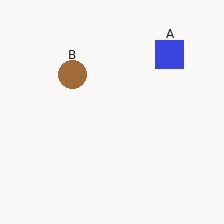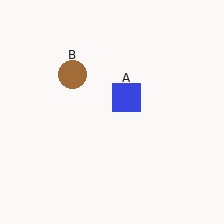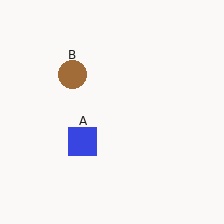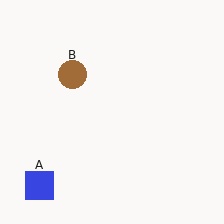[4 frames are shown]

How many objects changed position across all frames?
1 object changed position: blue square (object A).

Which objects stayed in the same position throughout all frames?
Brown circle (object B) remained stationary.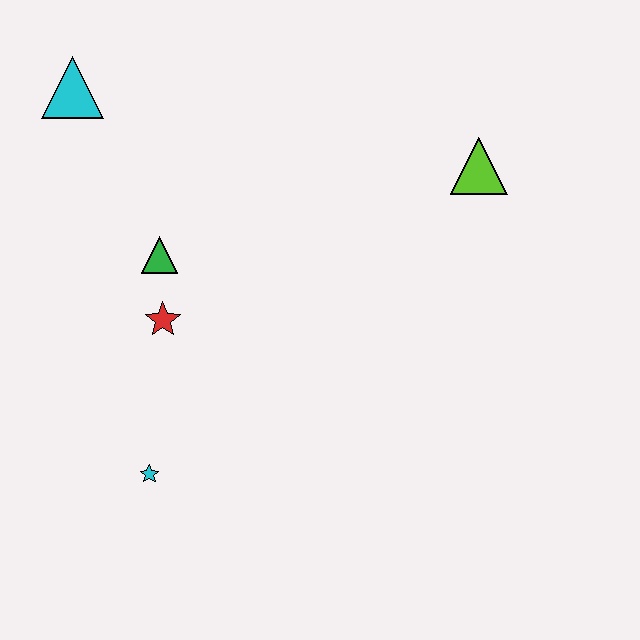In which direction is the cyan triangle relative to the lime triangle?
The cyan triangle is to the left of the lime triangle.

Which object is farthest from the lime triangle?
The cyan star is farthest from the lime triangle.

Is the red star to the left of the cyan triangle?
No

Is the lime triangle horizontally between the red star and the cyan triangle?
No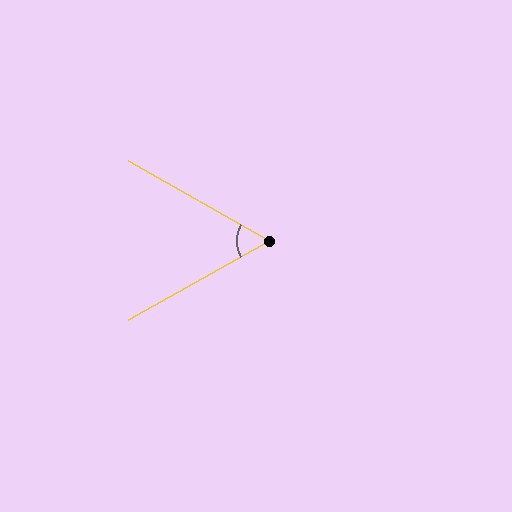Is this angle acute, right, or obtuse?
It is acute.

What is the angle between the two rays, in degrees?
Approximately 59 degrees.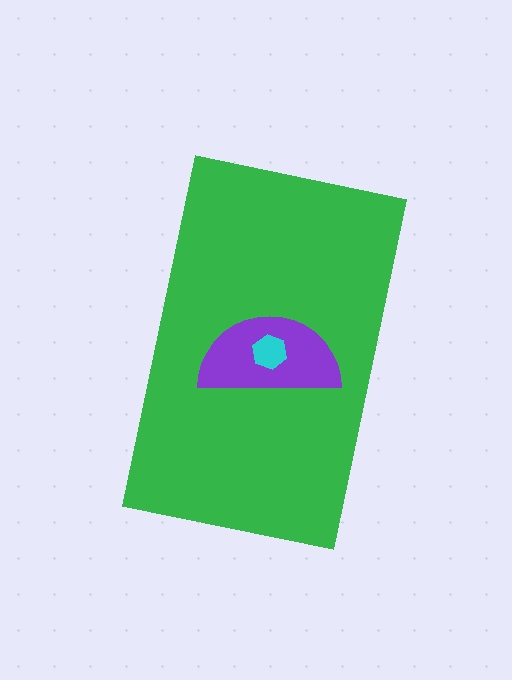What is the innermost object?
The cyan hexagon.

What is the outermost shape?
The green rectangle.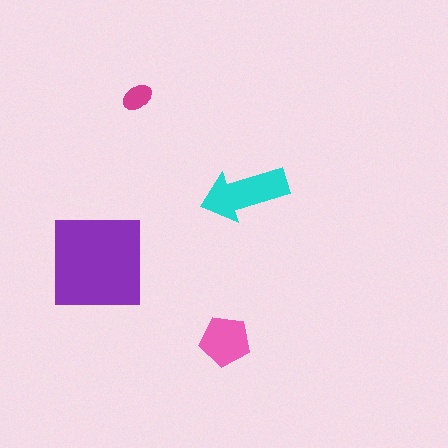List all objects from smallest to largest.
The magenta ellipse, the pink pentagon, the cyan arrow, the purple square.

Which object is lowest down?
The pink pentagon is bottommost.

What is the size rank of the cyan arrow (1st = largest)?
2nd.